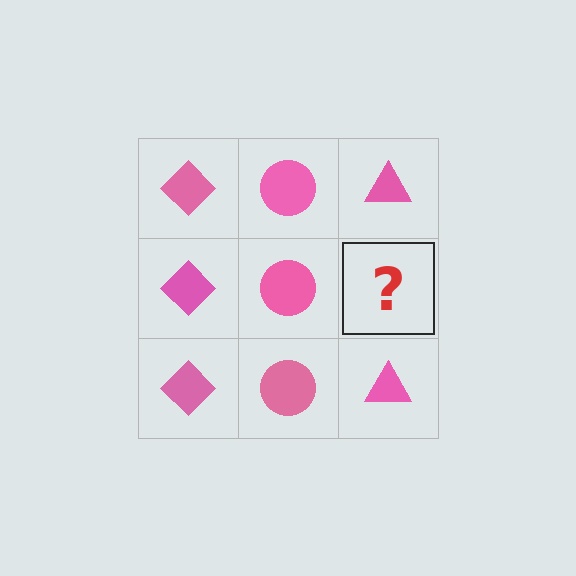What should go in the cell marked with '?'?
The missing cell should contain a pink triangle.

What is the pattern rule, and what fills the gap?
The rule is that each column has a consistent shape. The gap should be filled with a pink triangle.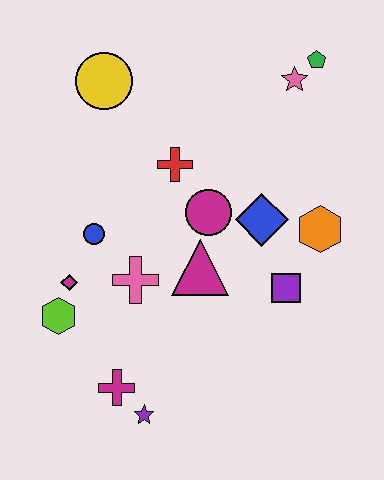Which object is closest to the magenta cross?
The purple star is closest to the magenta cross.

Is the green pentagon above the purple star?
Yes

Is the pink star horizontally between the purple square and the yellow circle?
No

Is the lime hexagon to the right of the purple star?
No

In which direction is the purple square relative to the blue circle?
The purple square is to the right of the blue circle.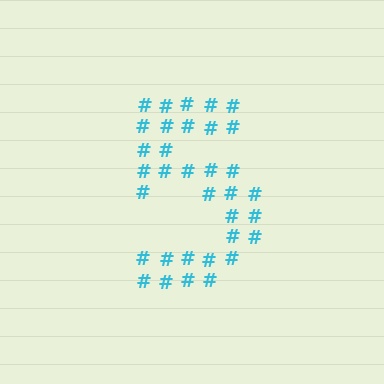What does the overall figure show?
The overall figure shows the digit 5.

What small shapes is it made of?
It is made of small hash symbols.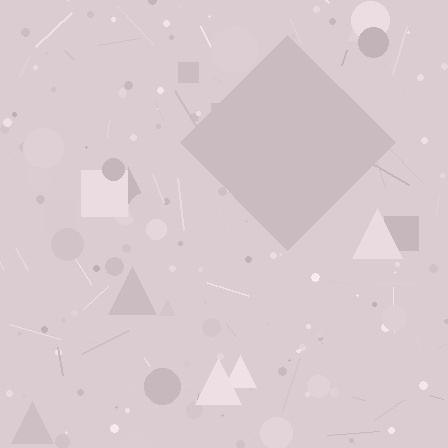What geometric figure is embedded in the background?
A diamond is embedded in the background.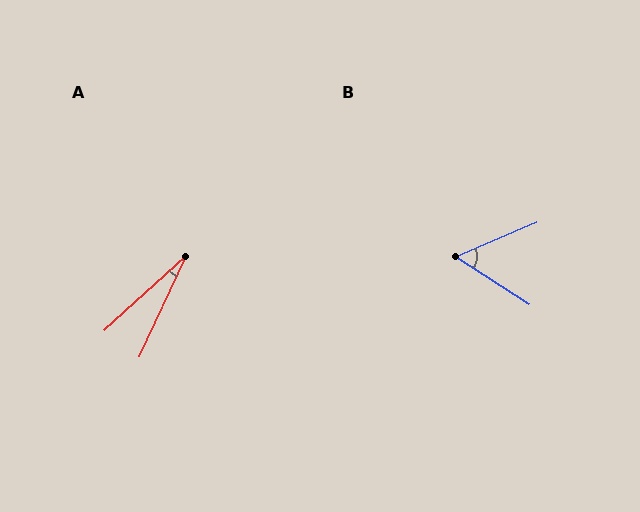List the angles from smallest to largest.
A (23°), B (56°).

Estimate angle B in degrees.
Approximately 56 degrees.